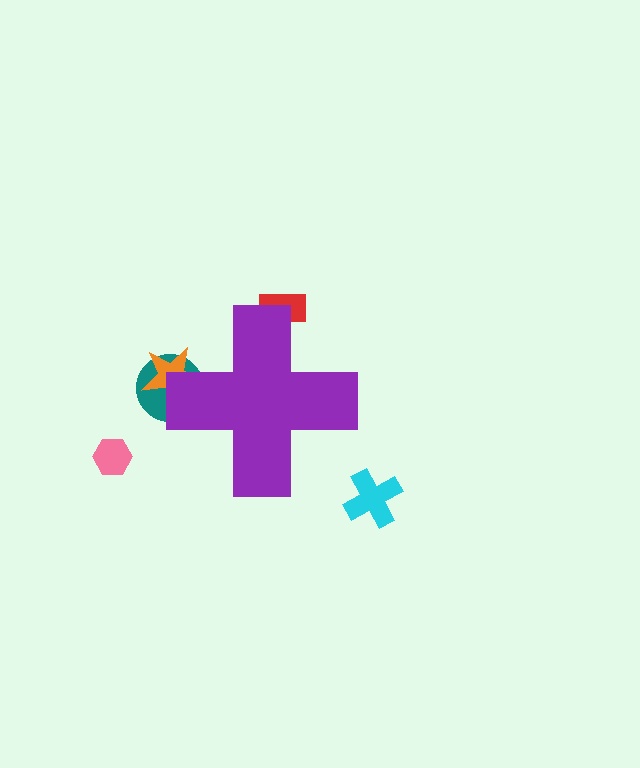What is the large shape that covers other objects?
A purple cross.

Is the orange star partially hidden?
Yes, the orange star is partially hidden behind the purple cross.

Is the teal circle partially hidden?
Yes, the teal circle is partially hidden behind the purple cross.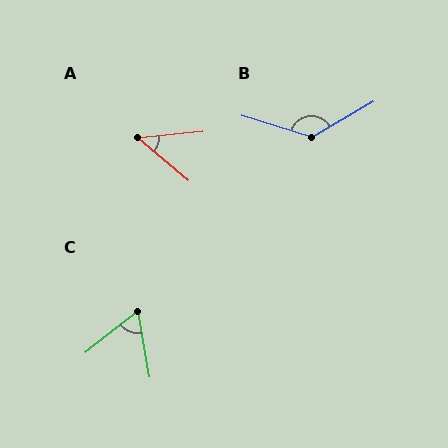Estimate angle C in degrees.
Approximately 62 degrees.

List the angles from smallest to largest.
A (46°), C (62°), B (133°).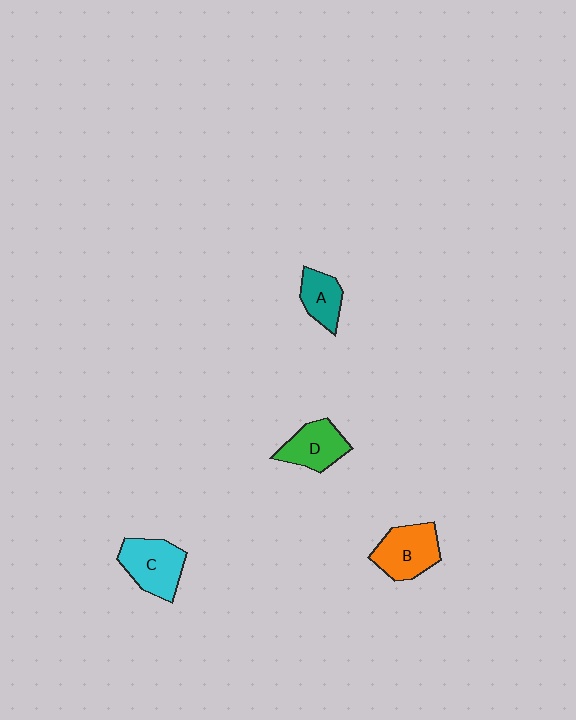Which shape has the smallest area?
Shape A (teal).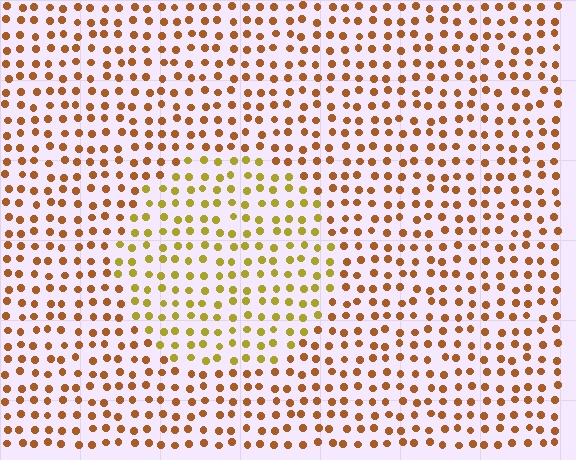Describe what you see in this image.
The image is filled with small brown elements in a uniform arrangement. A circle-shaped region is visible where the elements are tinted to a slightly different hue, forming a subtle color boundary.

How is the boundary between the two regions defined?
The boundary is defined purely by a slight shift in hue (about 33 degrees). Spacing, size, and orientation are identical on both sides.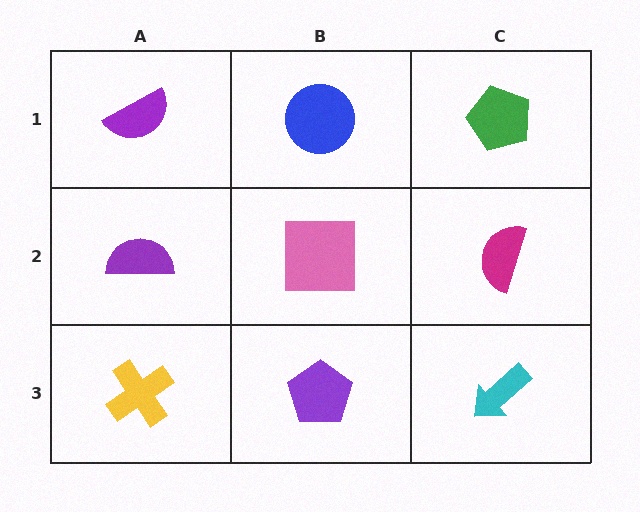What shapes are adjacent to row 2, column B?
A blue circle (row 1, column B), a purple pentagon (row 3, column B), a purple semicircle (row 2, column A), a magenta semicircle (row 2, column C).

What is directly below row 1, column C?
A magenta semicircle.